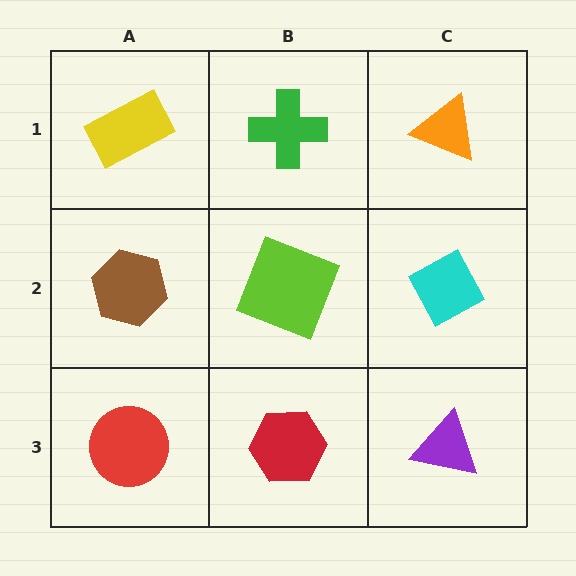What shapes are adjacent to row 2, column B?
A green cross (row 1, column B), a red hexagon (row 3, column B), a brown hexagon (row 2, column A), a cyan diamond (row 2, column C).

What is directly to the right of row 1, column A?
A green cross.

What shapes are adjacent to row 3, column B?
A lime square (row 2, column B), a red circle (row 3, column A), a purple triangle (row 3, column C).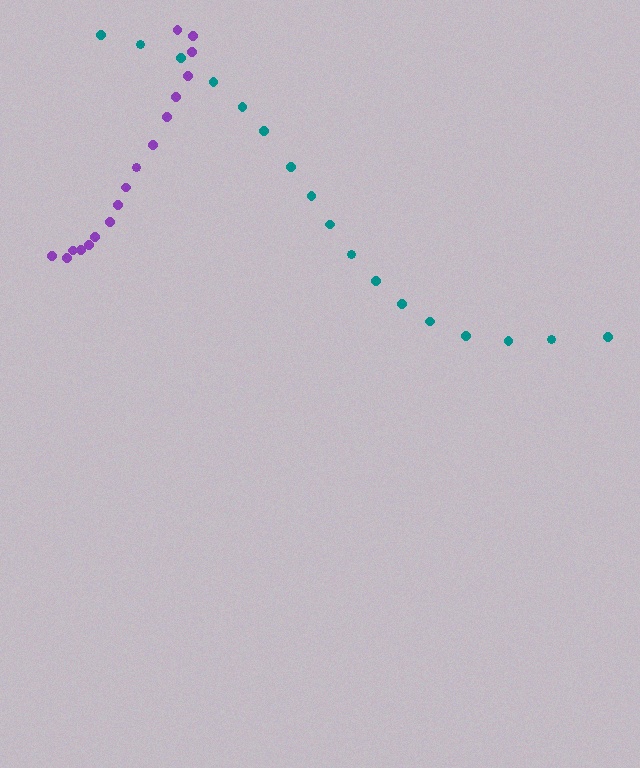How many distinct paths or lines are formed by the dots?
There are 2 distinct paths.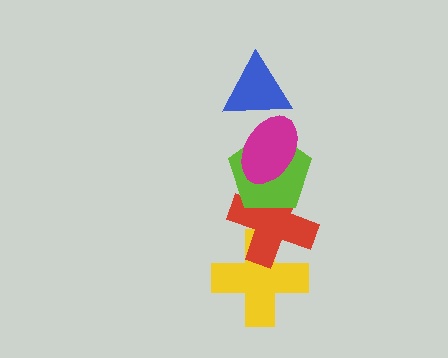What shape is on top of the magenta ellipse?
The blue triangle is on top of the magenta ellipse.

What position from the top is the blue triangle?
The blue triangle is 1st from the top.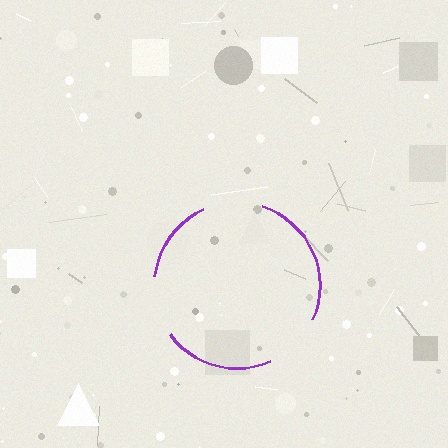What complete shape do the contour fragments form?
The contour fragments form a circle.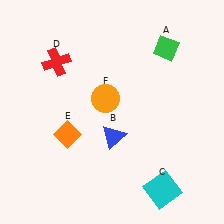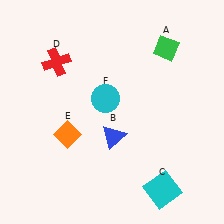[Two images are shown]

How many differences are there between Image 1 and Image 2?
There is 1 difference between the two images.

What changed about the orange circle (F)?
In Image 1, F is orange. In Image 2, it changed to cyan.